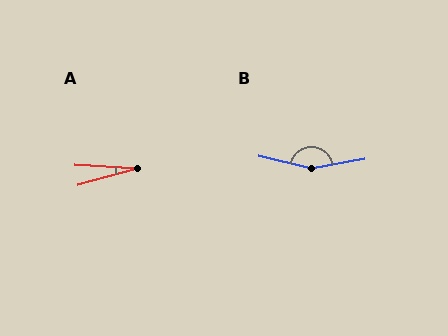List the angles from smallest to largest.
A (19°), B (157°).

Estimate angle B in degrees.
Approximately 157 degrees.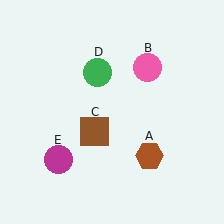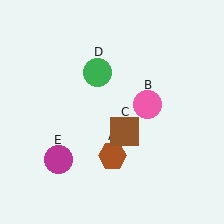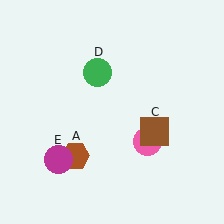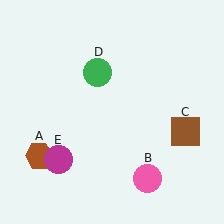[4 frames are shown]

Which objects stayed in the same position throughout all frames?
Green circle (object D) and magenta circle (object E) remained stationary.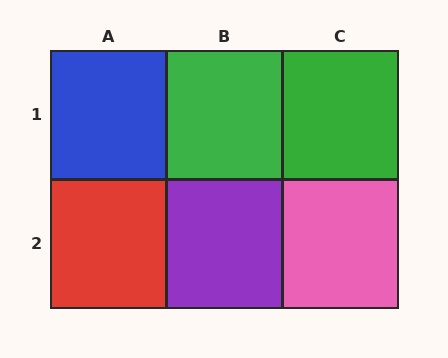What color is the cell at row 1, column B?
Green.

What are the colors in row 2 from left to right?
Red, purple, pink.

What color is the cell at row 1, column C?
Green.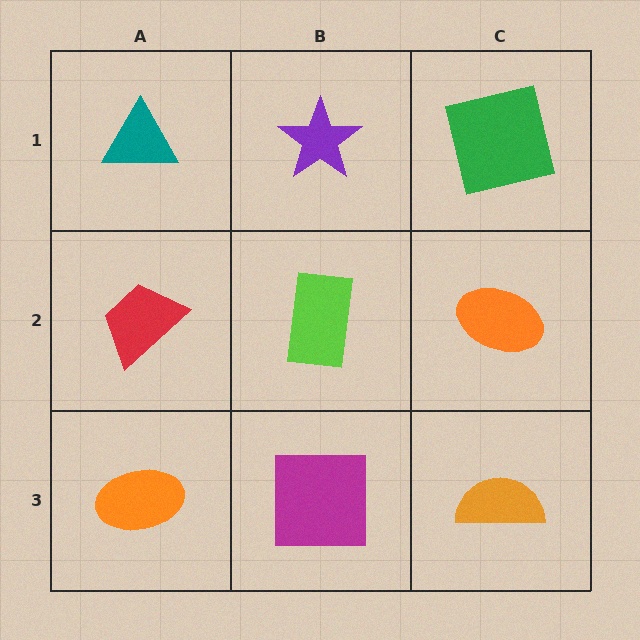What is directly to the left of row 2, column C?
A lime rectangle.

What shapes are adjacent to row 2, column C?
A green square (row 1, column C), an orange semicircle (row 3, column C), a lime rectangle (row 2, column B).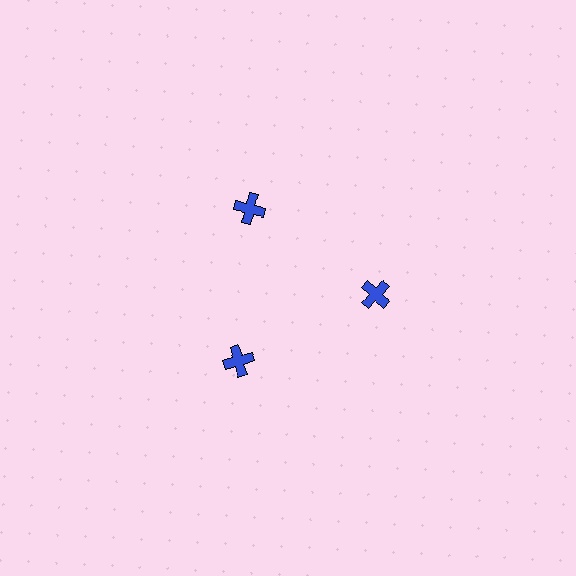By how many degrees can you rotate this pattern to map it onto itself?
The pattern maps onto itself every 120 degrees of rotation.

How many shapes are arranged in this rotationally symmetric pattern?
There are 3 shapes, arranged in 3 groups of 1.